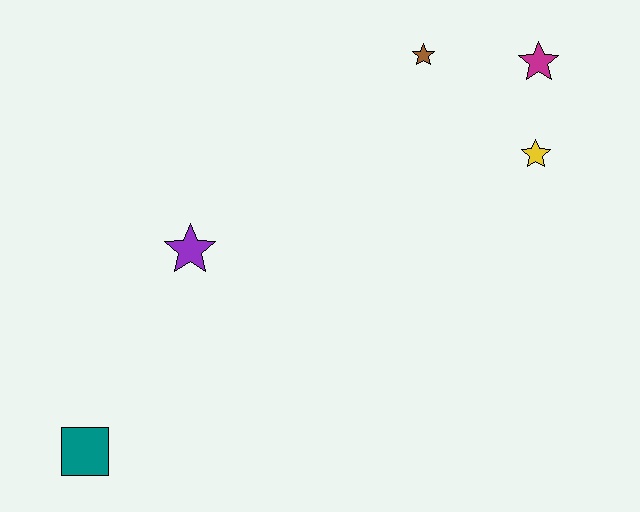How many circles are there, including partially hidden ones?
There are no circles.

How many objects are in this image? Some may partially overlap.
There are 5 objects.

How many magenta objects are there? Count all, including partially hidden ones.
There is 1 magenta object.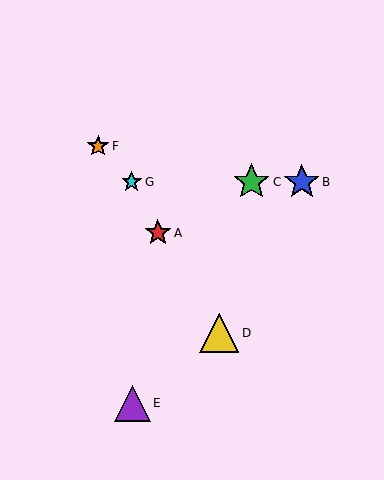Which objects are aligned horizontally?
Objects B, C, G are aligned horizontally.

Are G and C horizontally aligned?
Yes, both are at y≈182.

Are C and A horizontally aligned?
No, C is at y≈182 and A is at y≈233.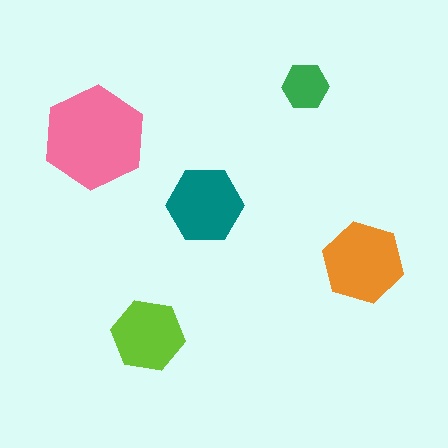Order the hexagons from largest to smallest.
the pink one, the orange one, the teal one, the lime one, the green one.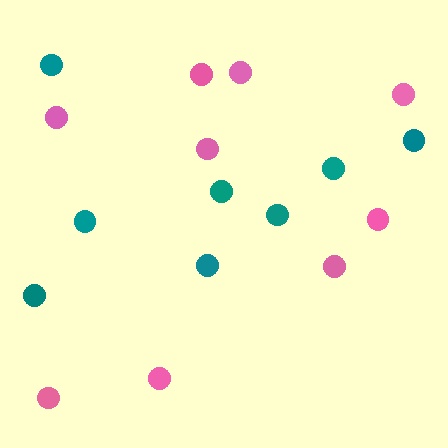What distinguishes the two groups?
There are 2 groups: one group of teal circles (8) and one group of pink circles (9).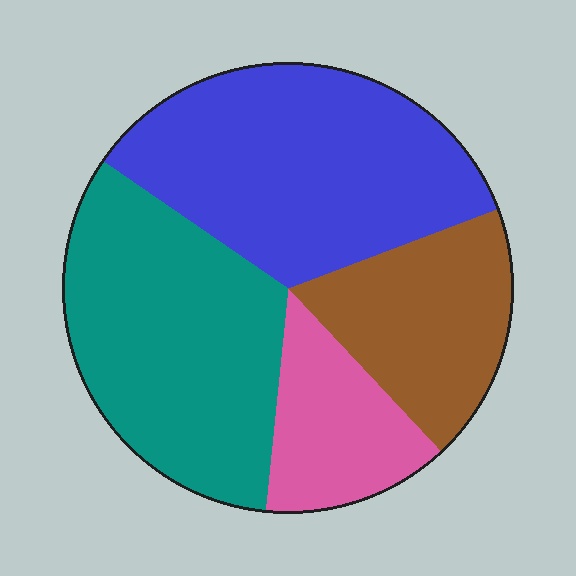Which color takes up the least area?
Pink, at roughly 15%.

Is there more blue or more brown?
Blue.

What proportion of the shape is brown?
Brown takes up about one fifth (1/5) of the shape.